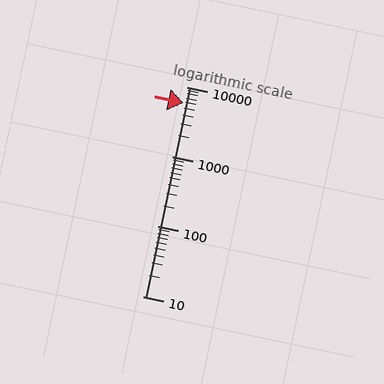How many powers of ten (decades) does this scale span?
The scale spans 3 decades, from 10 to 10000.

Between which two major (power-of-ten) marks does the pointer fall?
The pointer is between 1000 and 10000.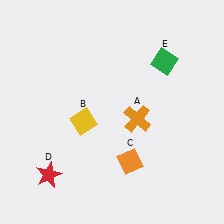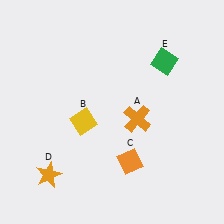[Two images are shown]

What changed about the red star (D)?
In Image 1, D is red. In Image 2, it changed to orange.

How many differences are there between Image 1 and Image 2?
There is 1 difference between the two images.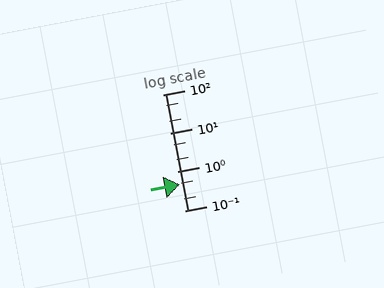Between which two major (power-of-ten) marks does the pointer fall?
The pointer is between 0.1 and 1.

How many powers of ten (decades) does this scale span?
The scale spans 3 decades, from 0.1 to 100.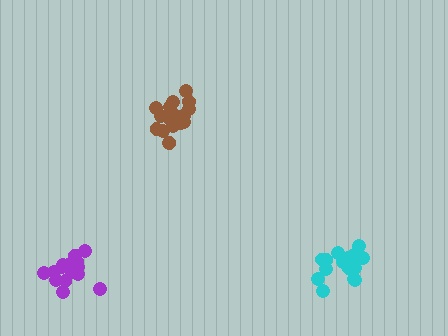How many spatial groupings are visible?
There are 3 spatial groupings.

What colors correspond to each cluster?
The clusters are colored: brown, purple, cyan.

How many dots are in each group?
Group 1: 18 dots, Group 2: 16 dots, Group 3: 16 dots (50 total).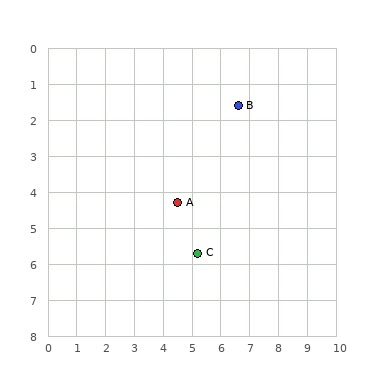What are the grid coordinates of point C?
Point C is at approximately (5.2, 5.7).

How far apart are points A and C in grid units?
Points A and C are about 1.6 grid units apart.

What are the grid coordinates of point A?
Point A is at approximately (4.5, 4.3).